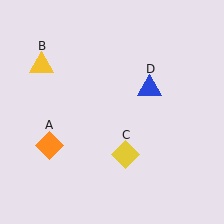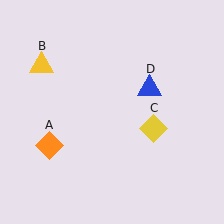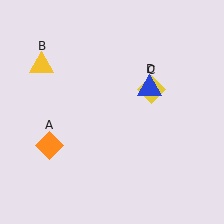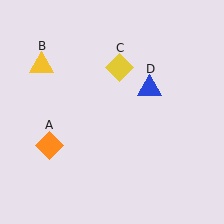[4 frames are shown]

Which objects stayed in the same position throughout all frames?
Orange diamond (object A) and yellow triangle (object B) and blue triangle (object D) remained stationary.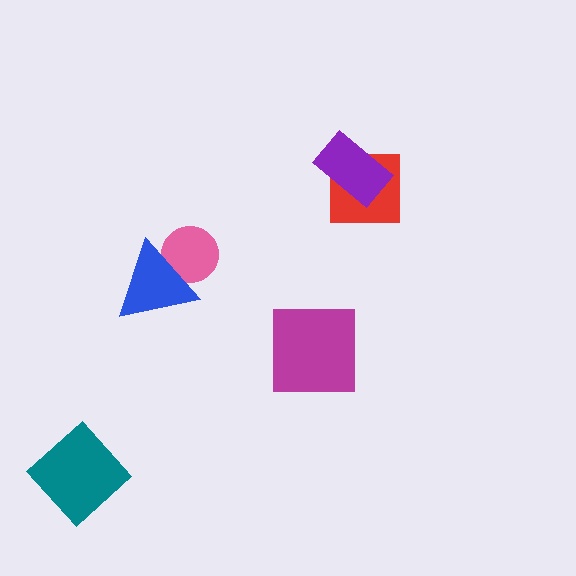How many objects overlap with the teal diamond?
0 objects overlap with the teal diamond.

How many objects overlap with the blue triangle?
1 object overlaps with the blue triangle.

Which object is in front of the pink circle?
The blue triangle is in front of the pink circle.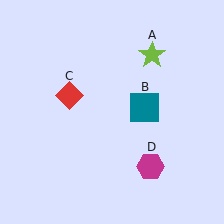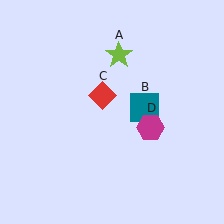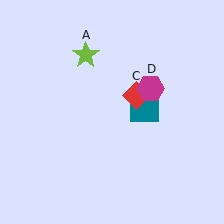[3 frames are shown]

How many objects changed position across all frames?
3 objects changed position: lime star (object A), red diamond (object C), magenta hexagon (object D).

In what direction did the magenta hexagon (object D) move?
The magenta hexagon (object D) moved up.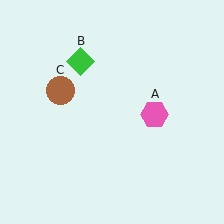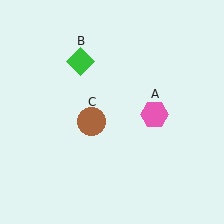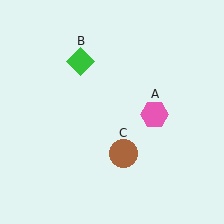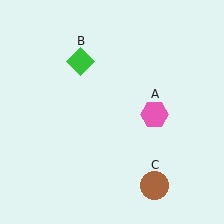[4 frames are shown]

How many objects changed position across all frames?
1 object changed position: brown circle (object C).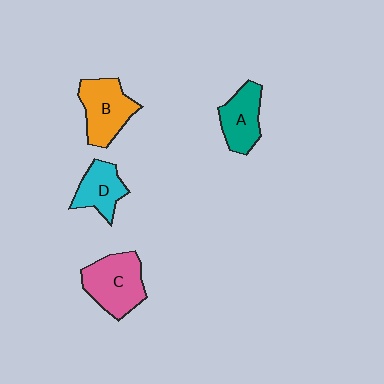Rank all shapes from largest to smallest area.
From largest to smallest: C (pink), B (orange), A (teal), D (cyan).